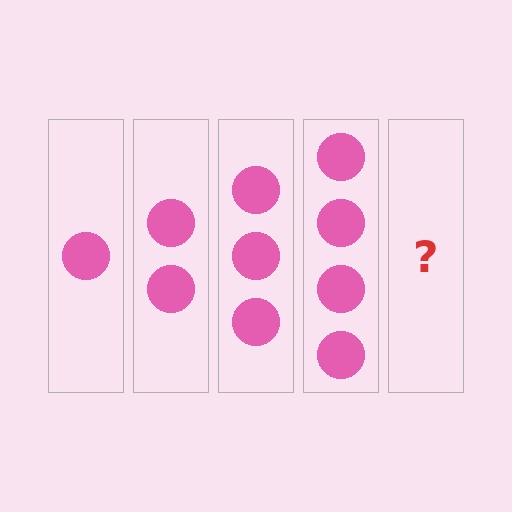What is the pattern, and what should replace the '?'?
The pattern is that each step adds one more circle. The '?' should be 5 circles.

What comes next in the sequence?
The next element should be 5 circles.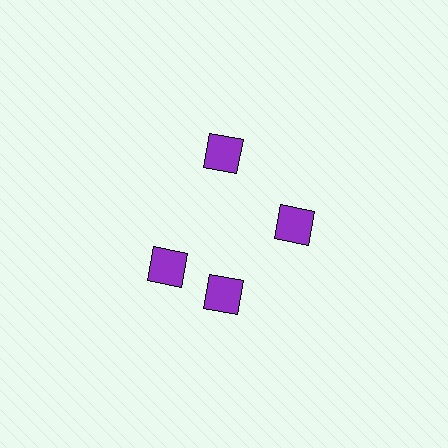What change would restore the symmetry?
The symmetry would be restored by rotating it back into even spacing with its neighbors so that all 4 diamonds sit at equal angles and equal distance from the center.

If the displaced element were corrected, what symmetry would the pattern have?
It would have 4-fold rotational symmetry — the pattern would map onto itself every 90 degrees.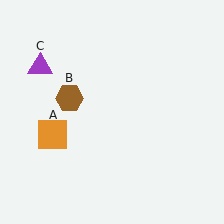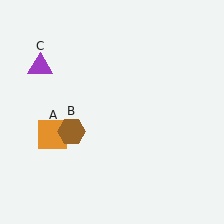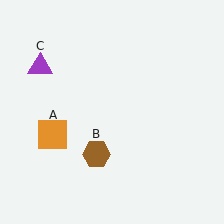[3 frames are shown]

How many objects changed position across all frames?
1 object changed position: brown hexagon (object B).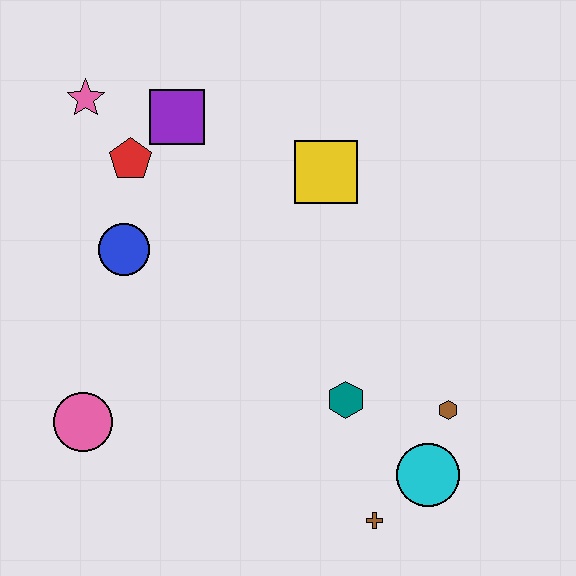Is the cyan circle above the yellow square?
No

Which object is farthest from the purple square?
The brown cross is farthest from the purple square.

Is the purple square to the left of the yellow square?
Yes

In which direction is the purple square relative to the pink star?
The purple square is to the right of the pink star.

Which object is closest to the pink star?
The red pentagon is closest to the pink star.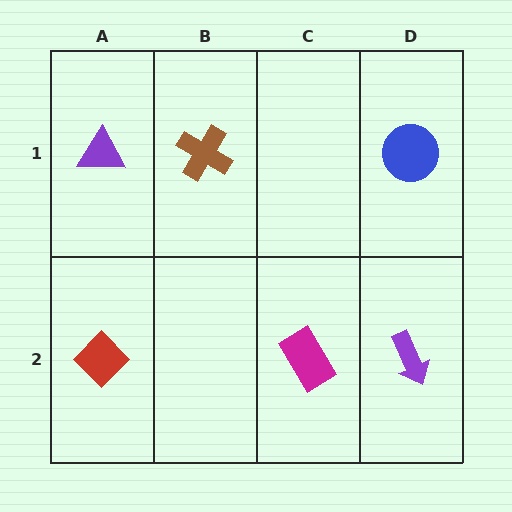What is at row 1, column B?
A brown cross.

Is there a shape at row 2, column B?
No, that cell is empty.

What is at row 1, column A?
A purple triangle.